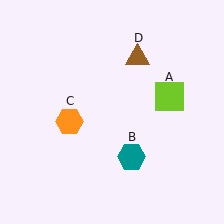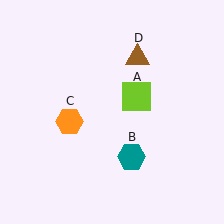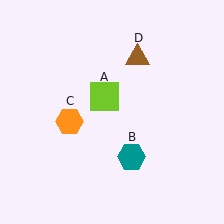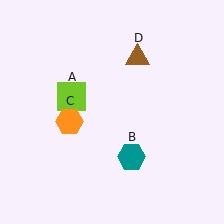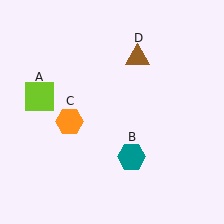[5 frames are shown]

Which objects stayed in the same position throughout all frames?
Teal hexagon (object B) and orange hexagon (object C) and brown triangle (object D) remained stationary.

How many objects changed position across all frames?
1 object changed position: lime square (object A).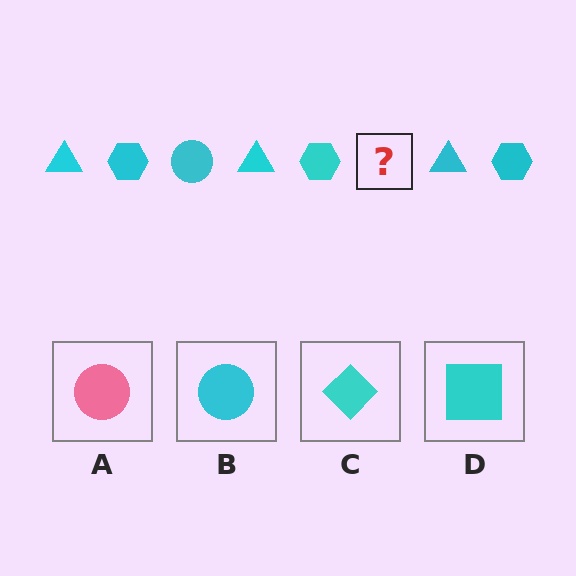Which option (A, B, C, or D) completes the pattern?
B.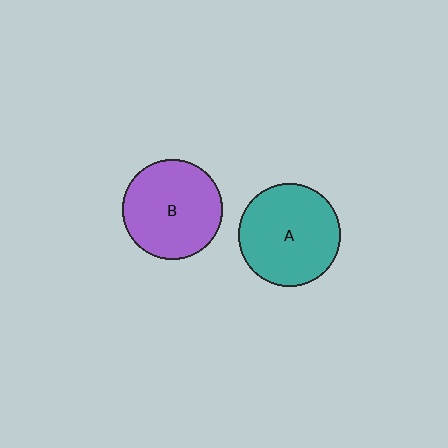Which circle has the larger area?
Circle A (teal).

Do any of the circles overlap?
No, none of the circles overlap.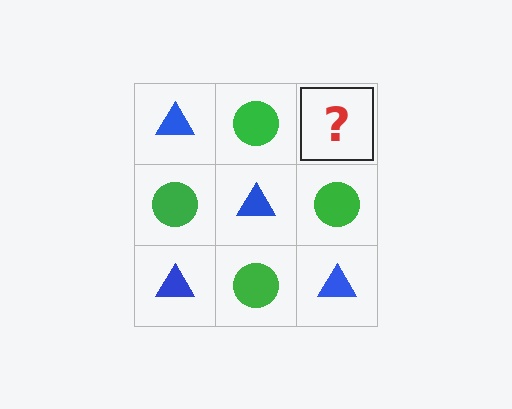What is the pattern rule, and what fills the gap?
The rule is that it alternates blue triangle and green circle in a checkerboard pattern. The gap should be filled with a blue triangle.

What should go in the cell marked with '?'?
The missing cell should contain a blue triangle.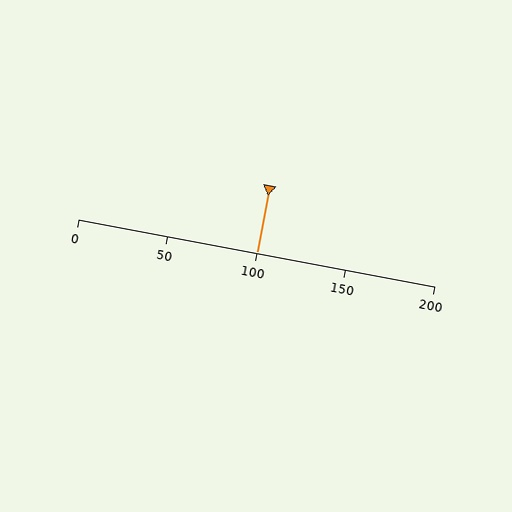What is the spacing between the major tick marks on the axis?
The major ticks are spaced 50 apart.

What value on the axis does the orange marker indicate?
The marker indicates approximately 100.